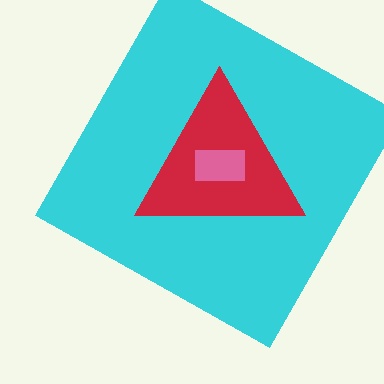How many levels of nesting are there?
3.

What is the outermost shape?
The cyan square.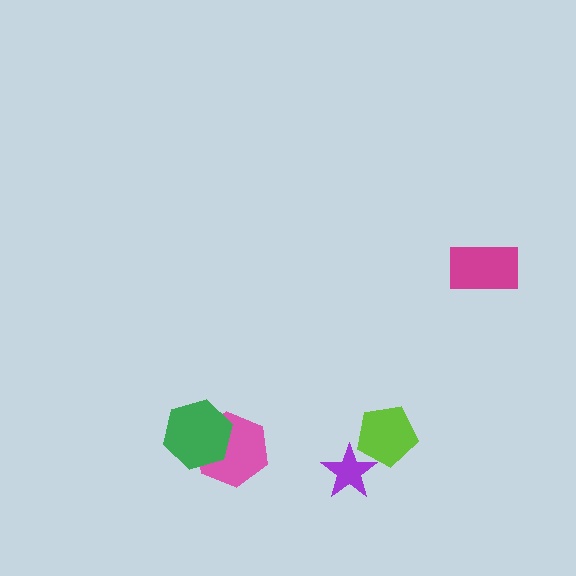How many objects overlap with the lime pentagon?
1 object overlaps with the lime pentagon.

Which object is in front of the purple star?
The lime pentagon is in front of the purple star.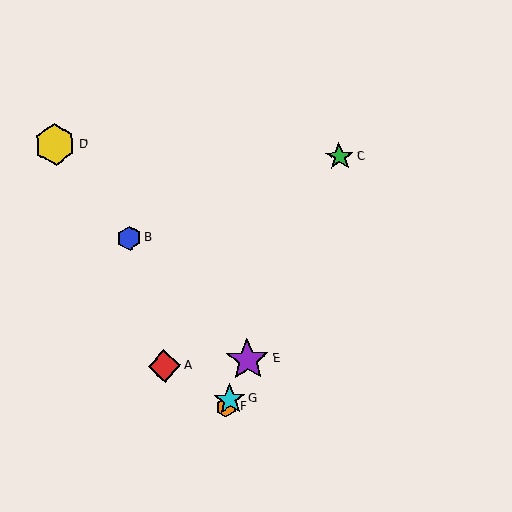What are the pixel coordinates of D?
Object D is at (55, 145).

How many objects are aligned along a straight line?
4 objects (C, E, F, G) are aligned along a straight line.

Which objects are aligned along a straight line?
Objects C, E, F, G are aligned along a straight line.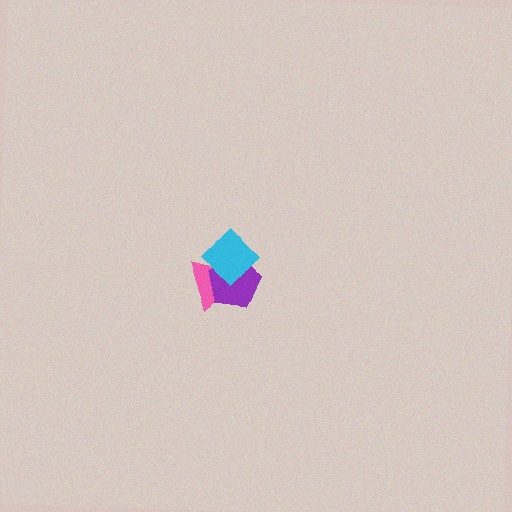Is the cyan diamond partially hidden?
No, no other shape covers it.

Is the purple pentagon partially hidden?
Yes, it is partially covered by another shape.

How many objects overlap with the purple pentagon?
2 objects overlap with the purple pentagon.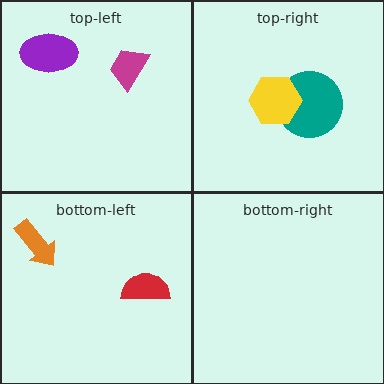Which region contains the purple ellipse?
The top-left region.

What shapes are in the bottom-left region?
The orange arrow, the red semicircle.